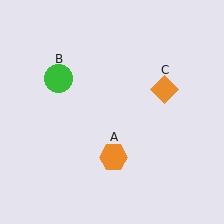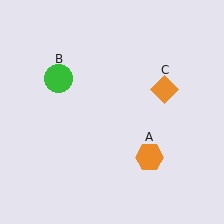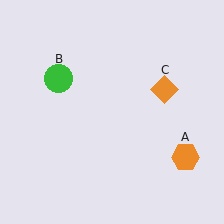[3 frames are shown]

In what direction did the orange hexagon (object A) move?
The orange hexagon (object A) moved right.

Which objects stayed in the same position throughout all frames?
Green circle (object B) and orange diamond (object C) remained stationary.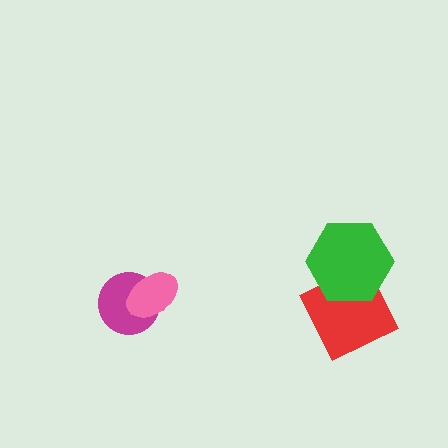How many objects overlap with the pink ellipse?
1 object overlaps with the pink ellipse.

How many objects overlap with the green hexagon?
1 object overlaps with the green hexagon.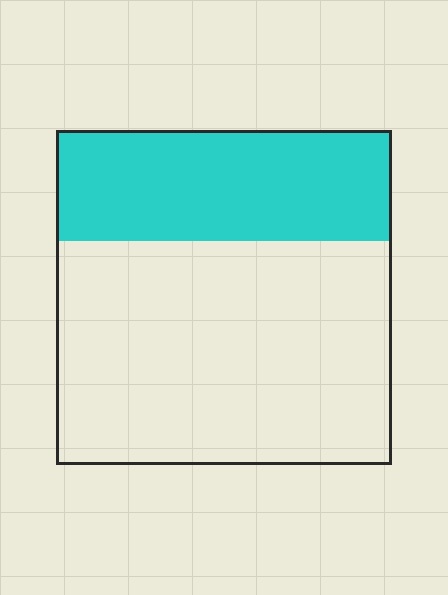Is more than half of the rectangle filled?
No.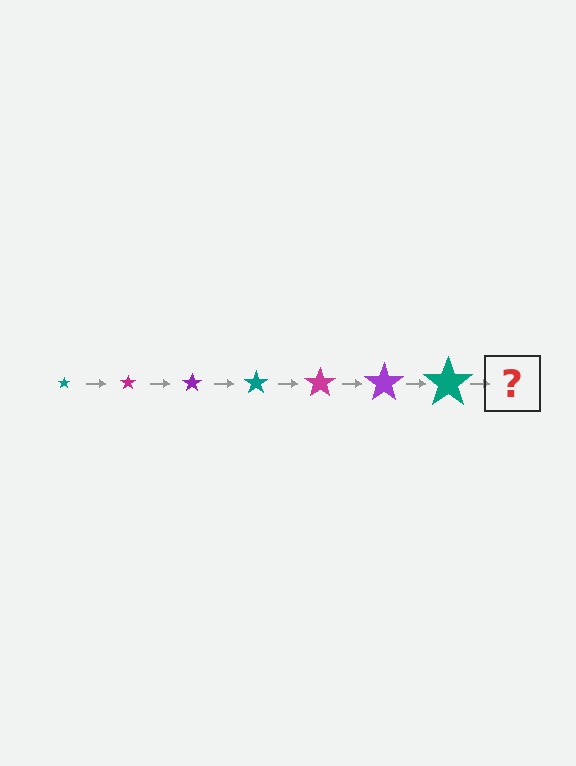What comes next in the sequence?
The next element should be a magenta star, larger than the previous one.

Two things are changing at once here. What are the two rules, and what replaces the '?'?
The two rules are that the star grows larger each step and the color cycles through teal, magenta, and purple. The '?' should be a magenta star, larger than the previous one.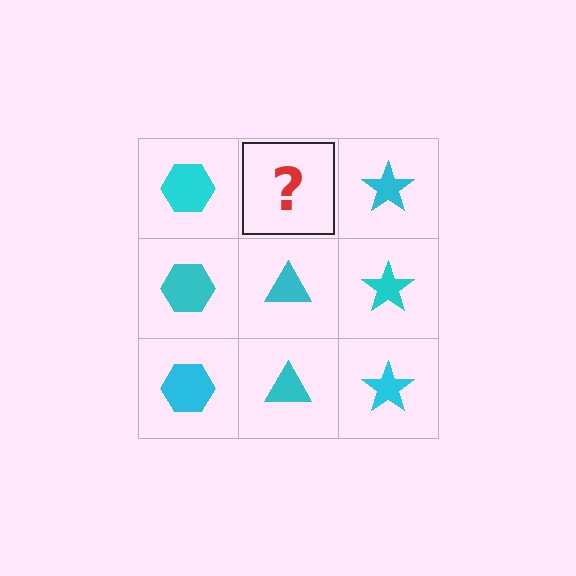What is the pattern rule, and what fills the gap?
The rule is that each column has a consistent shape. The gap should be filled with a cyan triangle.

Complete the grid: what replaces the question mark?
The question mark should be replaced with a cyan triangle.